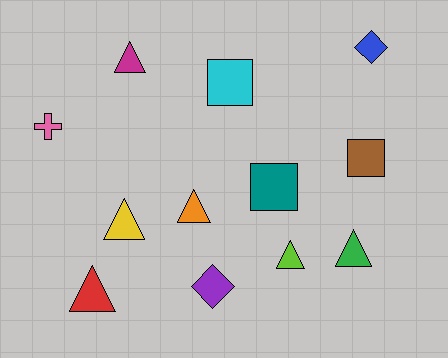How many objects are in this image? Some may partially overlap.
There are 12 objects.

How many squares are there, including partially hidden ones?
There are 3 squares.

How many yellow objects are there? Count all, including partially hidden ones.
There is 1 yellow object.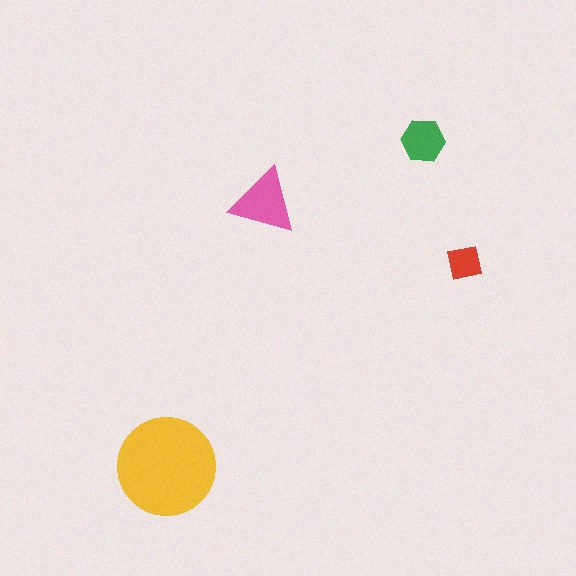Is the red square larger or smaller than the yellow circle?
Smaller.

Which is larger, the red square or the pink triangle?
The pink triangle.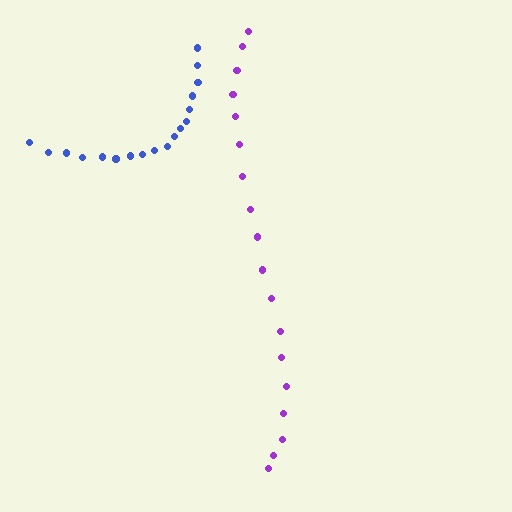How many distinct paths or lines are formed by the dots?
There are 2 distinct paths.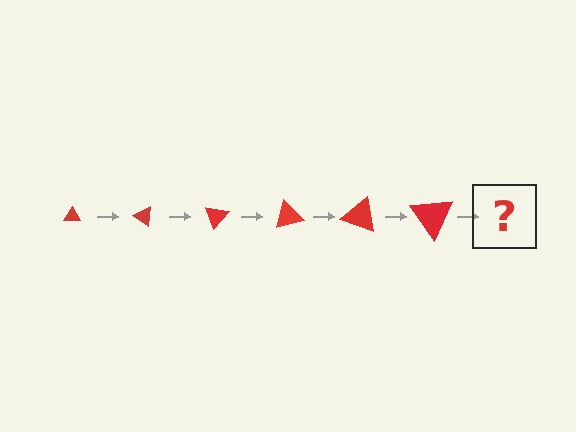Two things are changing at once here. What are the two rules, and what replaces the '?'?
The two rules are that the triangle grows larger each step and it rotates 35 degrees each step. The '?' should be a triangle, larger than the previous one and rotated 210 degrees from the start.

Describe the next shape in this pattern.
It should be a triangle, larger than the previous one and rotated 210 degrees from the start.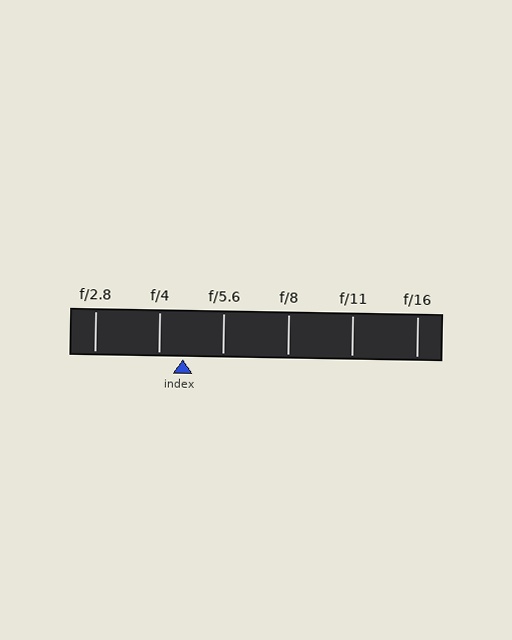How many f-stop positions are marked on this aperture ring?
There are 6 f-stop positions marked.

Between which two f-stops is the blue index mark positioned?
The index mark is between f/4 and f/5.6.